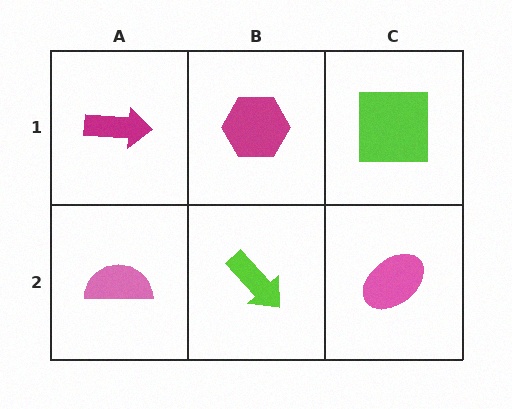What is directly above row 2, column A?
A magenta arrow.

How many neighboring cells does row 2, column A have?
2.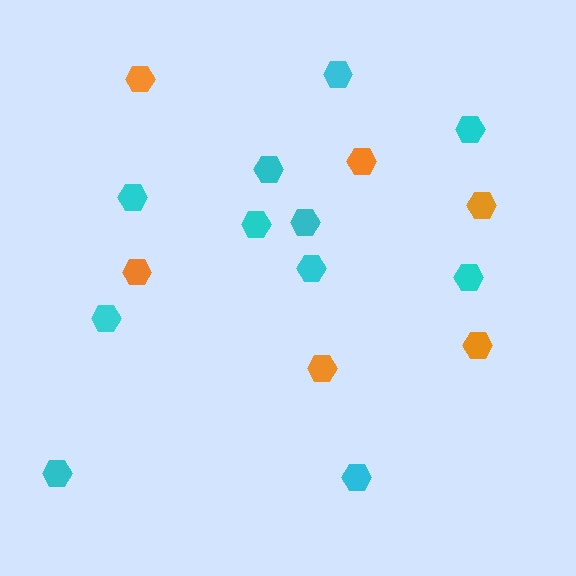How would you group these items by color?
There are 2 groups: one group of orange hexagons (6) and one group of cyan hexagons (11).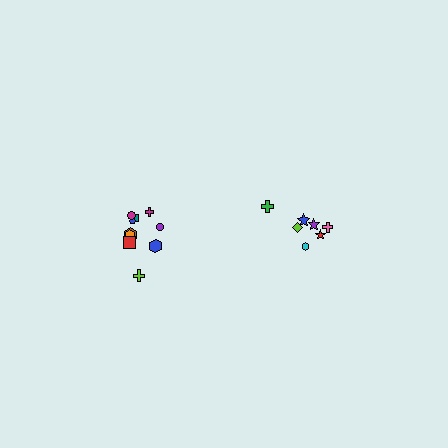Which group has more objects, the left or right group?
The left group.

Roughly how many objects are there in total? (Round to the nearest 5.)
Roughly 15 objects in total.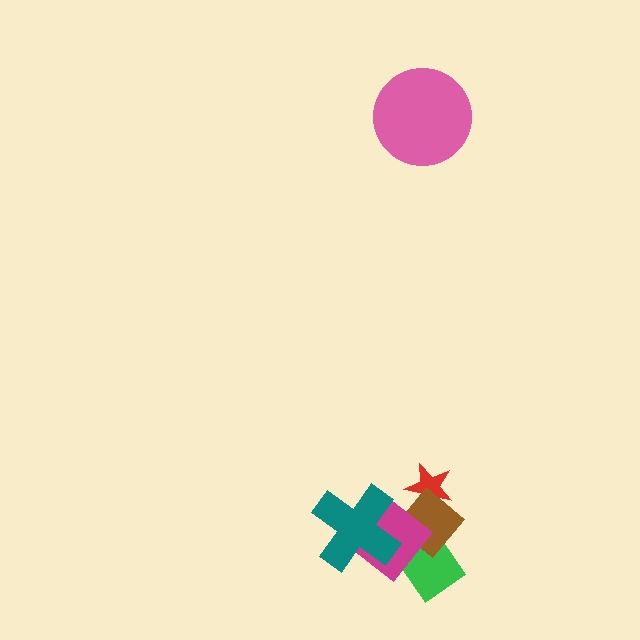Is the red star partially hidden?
Yes, it is partially covered by another shape.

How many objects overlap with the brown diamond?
3 objects overlap with the brown diamond.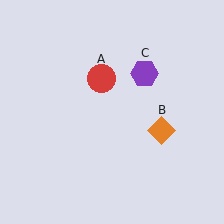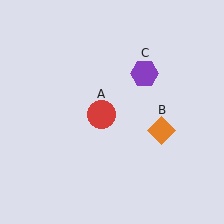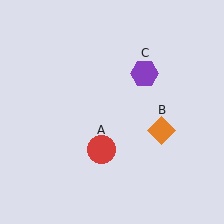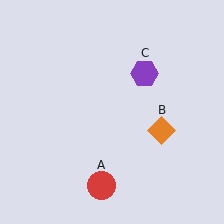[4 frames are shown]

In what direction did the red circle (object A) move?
The red circle (object A) moved down.